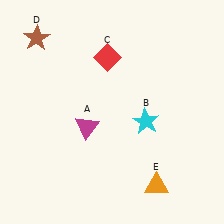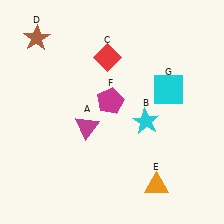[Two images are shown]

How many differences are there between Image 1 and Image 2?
There are 2 differences between the two images.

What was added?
A magenta pentagon (F), a cyan square (G) were added in Image 2.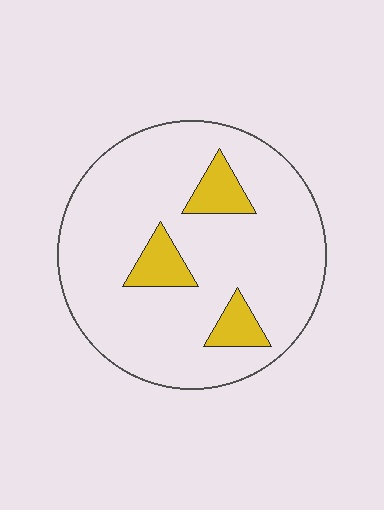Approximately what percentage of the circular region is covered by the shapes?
Approximately 15%.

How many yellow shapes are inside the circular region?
3.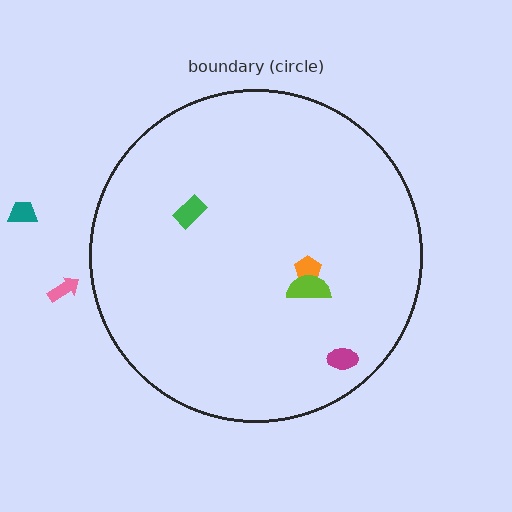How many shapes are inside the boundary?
4 inside, 2 outside.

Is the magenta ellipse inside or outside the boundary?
Inside.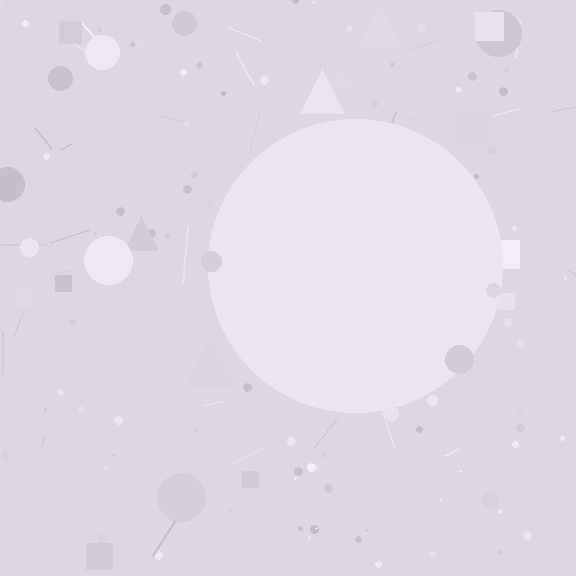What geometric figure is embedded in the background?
A circle is embedded in the background.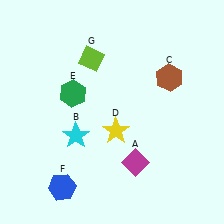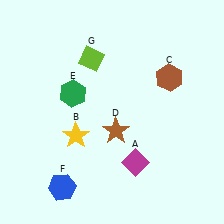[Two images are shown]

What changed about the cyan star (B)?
In Image 1, B is cyan. In Image 2, it changed to yellow.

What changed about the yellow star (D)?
In Image 1, D is yellow. In Image 2, it changed to brown.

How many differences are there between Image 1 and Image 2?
There are 2 differences between the two images.